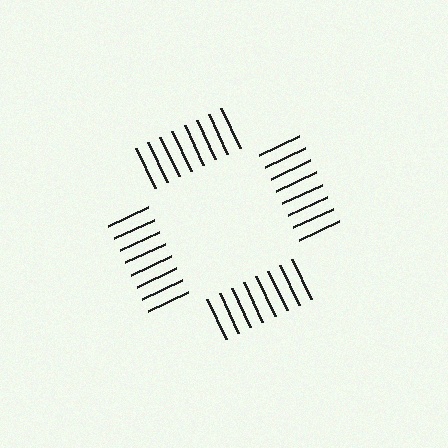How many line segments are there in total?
32 — 8 along each of the 4 edges.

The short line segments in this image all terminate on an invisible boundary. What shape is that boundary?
An illusory square — the line segments terminate on its edges but no continuous stroke is drawn.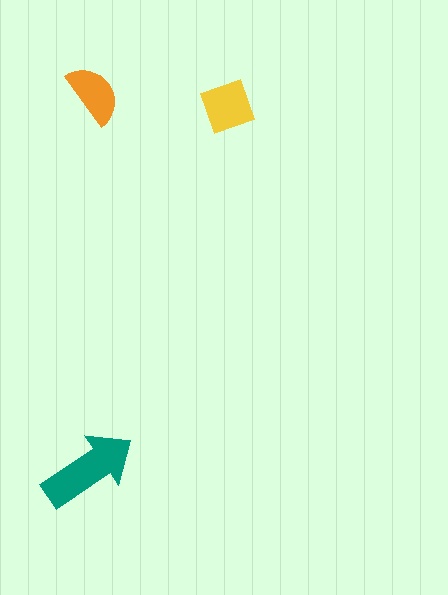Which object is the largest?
The teal arrow.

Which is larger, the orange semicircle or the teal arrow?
The teal arrow.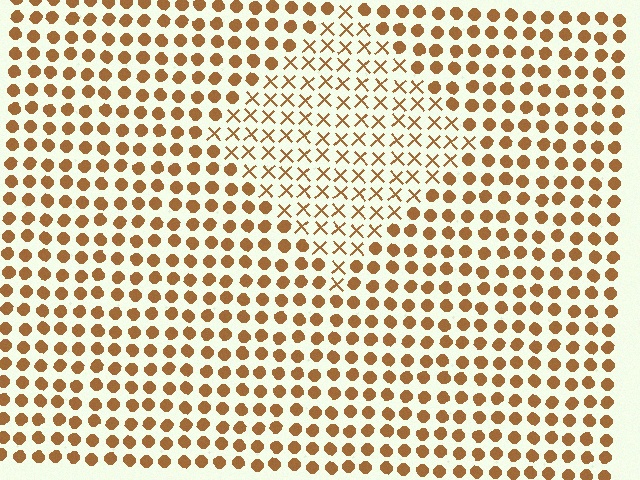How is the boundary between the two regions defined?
The boundary is defined by a change in element shape: X marks inside vs. circles outside. All elements share the same color and spacing.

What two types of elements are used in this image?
The image uses X marks inside the diamond region and circles outside it.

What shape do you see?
I see a diamond.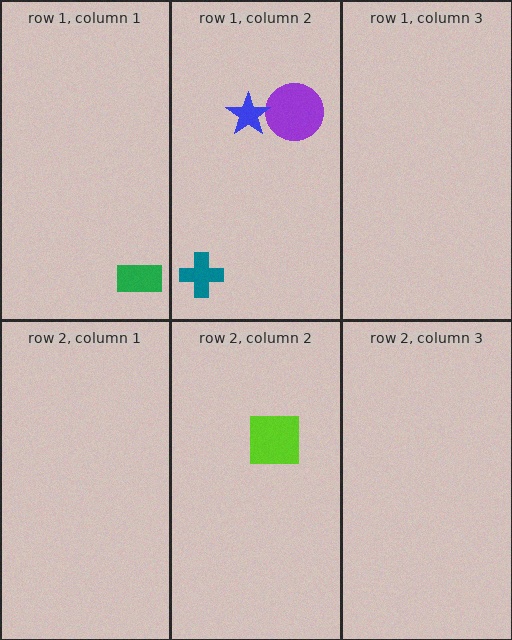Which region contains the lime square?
The row 2, column 2 region.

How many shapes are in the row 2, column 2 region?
1.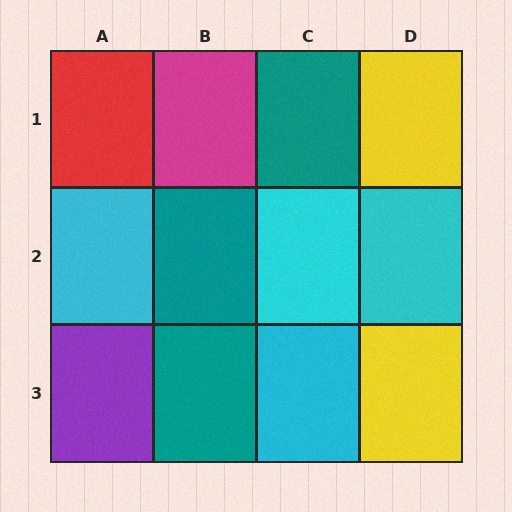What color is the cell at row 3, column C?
Cyan.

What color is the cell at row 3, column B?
Teal.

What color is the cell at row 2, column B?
Teal.